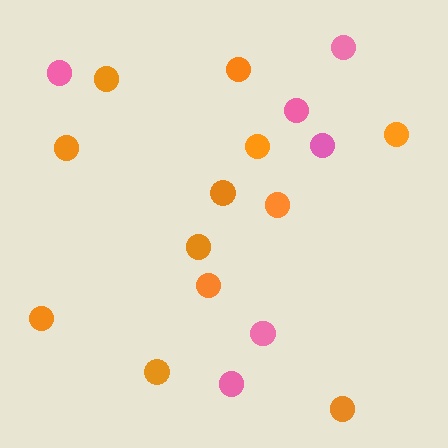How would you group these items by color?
There are 2 groups: one group of orange circles (12) and one group of pink circles (6).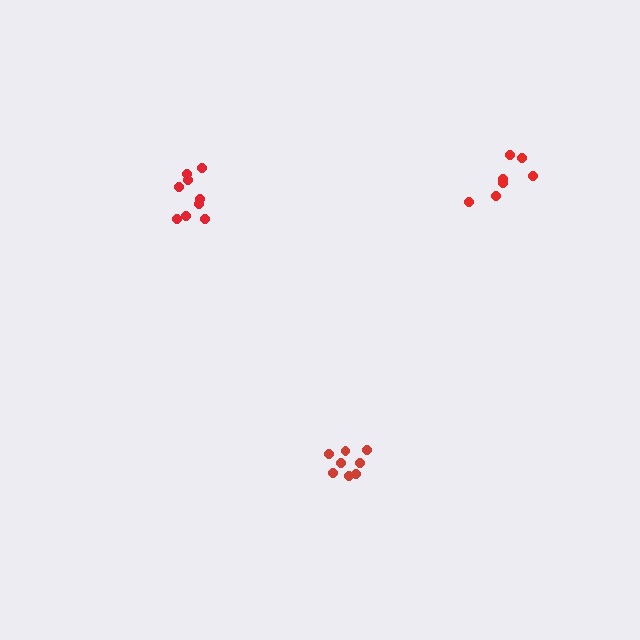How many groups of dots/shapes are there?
There are 3 groups.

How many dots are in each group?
Group 1: 8 dots, Group 2: 9 dots, Group 3: 7 dots (24 total).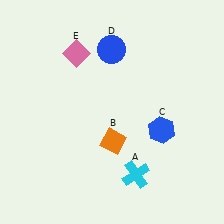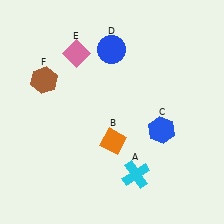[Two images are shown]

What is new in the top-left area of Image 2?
A brown hexagon (F) was added in the top-left area of Image 2.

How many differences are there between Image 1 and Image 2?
There is 1 difference between the two images.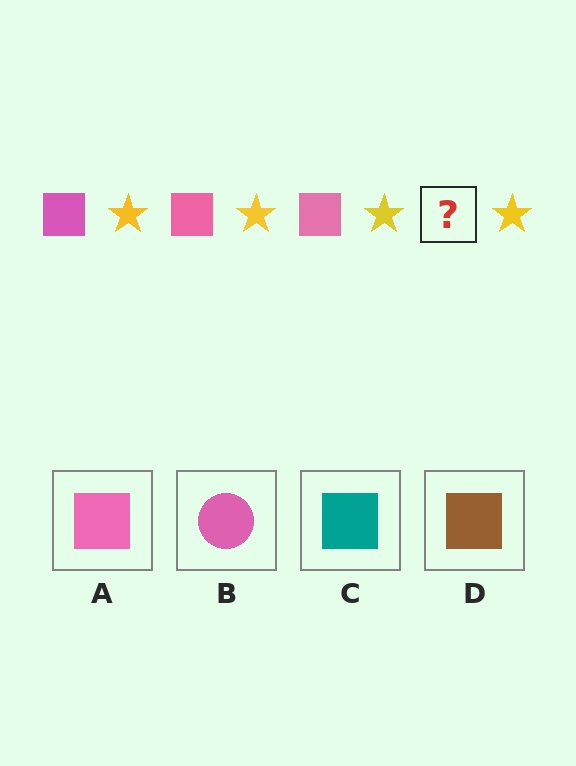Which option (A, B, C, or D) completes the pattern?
A.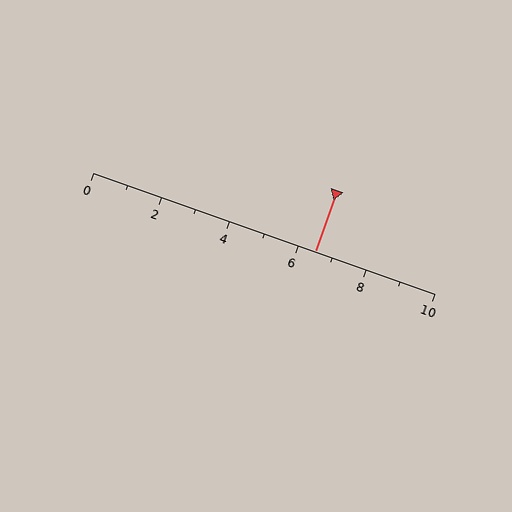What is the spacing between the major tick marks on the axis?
The major ticks are spaced 2 apart.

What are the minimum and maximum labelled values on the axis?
The axis runs from 0 to 10.